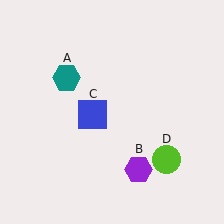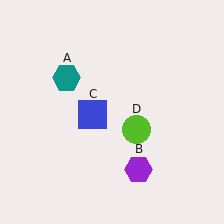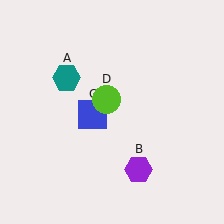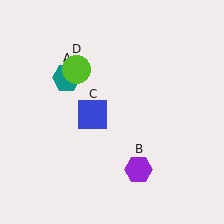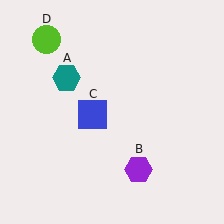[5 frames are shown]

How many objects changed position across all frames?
1 object changed position: lime circle (object D).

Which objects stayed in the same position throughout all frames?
Teal hexagon (object A) and purple hexagon (object B) and blue square (object C) remained stationary.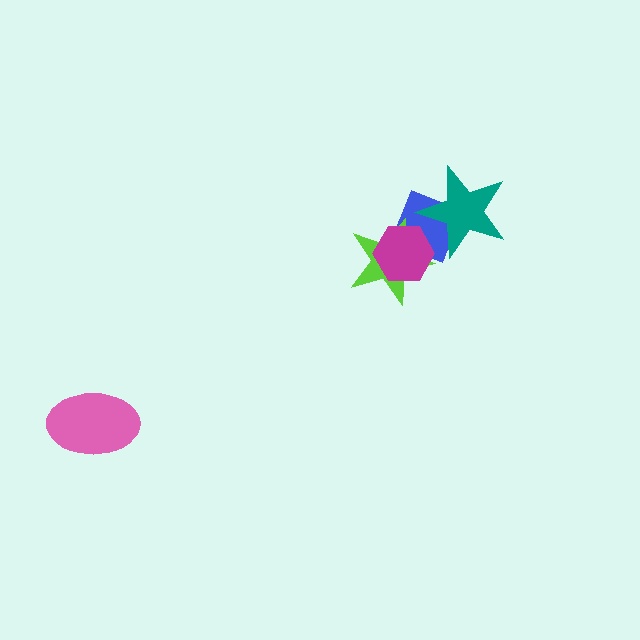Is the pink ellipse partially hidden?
No, no other shape covers it.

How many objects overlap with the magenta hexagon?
2 objects overlap with the magenta hexagon.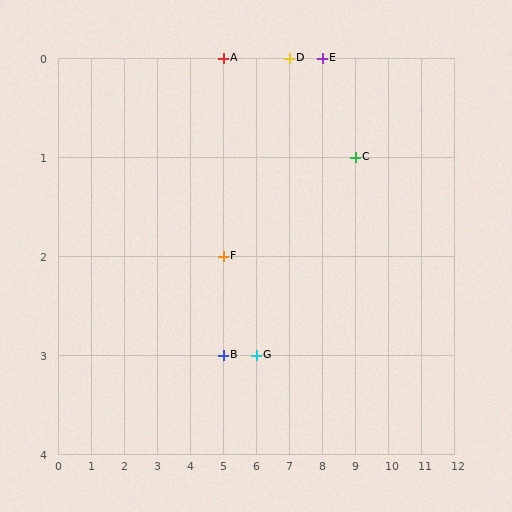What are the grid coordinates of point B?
Point B is at grid coordinates (5, 3).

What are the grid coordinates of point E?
Point E is at grid coordinates (8, 0).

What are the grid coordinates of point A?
Point A is at grid coordinates (5, 0).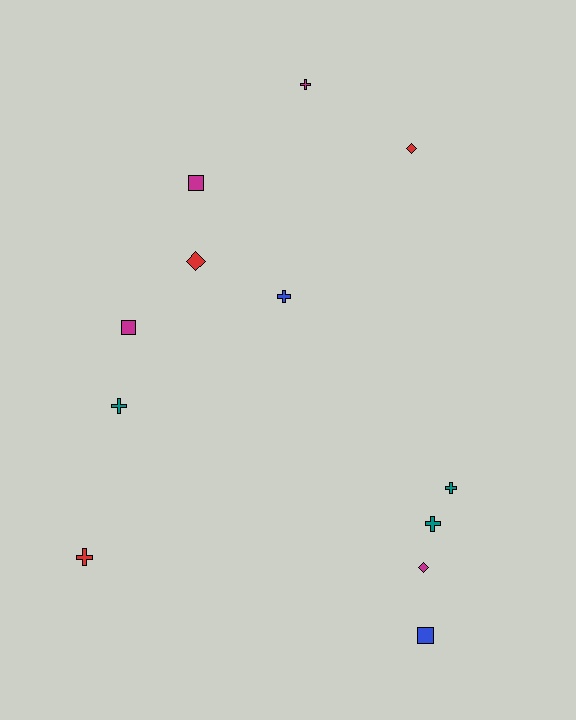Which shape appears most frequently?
Cross, with 6 objects.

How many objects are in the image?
There are 12 objects.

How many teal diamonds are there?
There are no teal diamonds.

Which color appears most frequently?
Magenta, with 4 objects.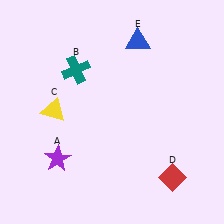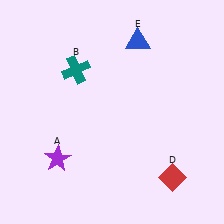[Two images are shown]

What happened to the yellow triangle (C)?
The yellow triangle (C) was removed in Image 2. It was in the top-left area of Image 1.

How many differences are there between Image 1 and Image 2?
There is 1 difference between the two images.